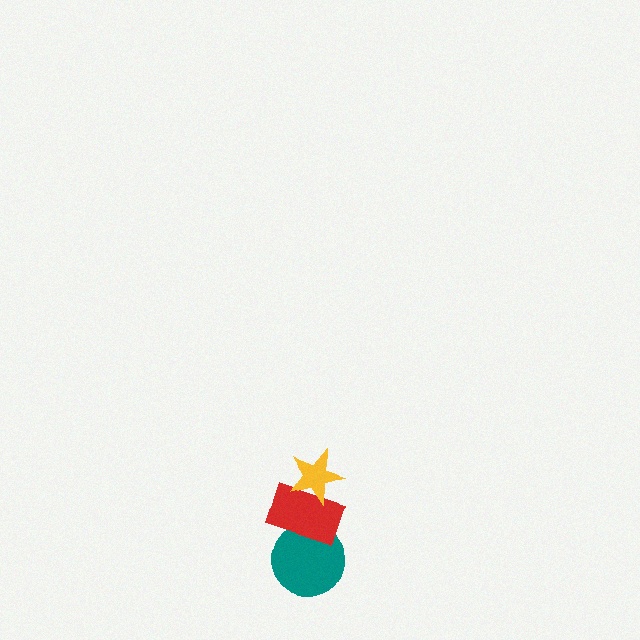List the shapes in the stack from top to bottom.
From top to bottom: the yellow star, the red rectangle, the teal circle.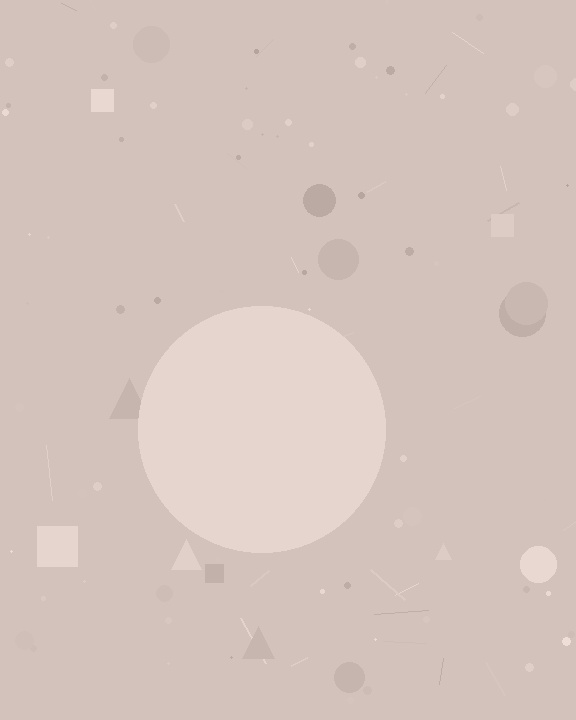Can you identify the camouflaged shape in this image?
The camouflaged shape is a circle.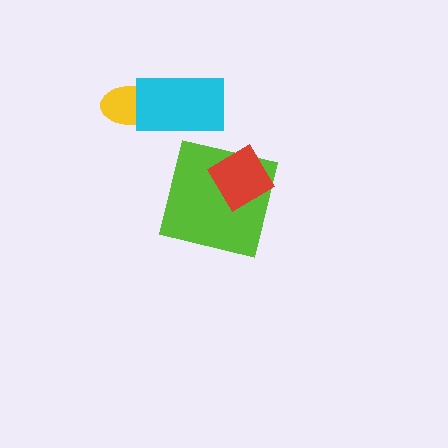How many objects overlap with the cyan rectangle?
1 object overlaps with the cyan rectangle.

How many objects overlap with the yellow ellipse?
1 object overlaps with the yellow ellipse.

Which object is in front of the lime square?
The red diamond is in front of the lime square.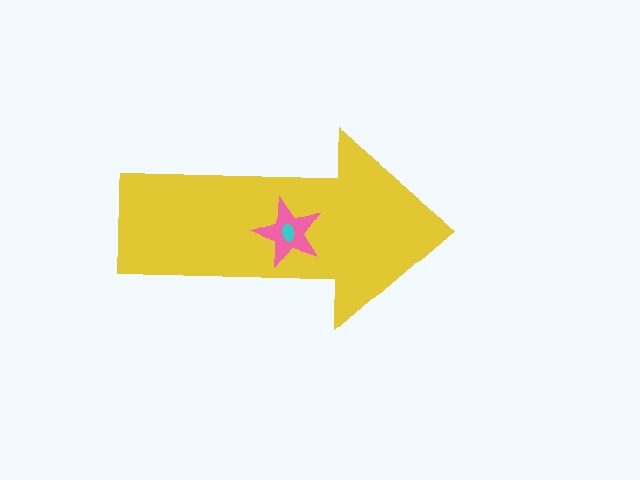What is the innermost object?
The cyan ellipse.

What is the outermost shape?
The yellow arrow.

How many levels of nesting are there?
3.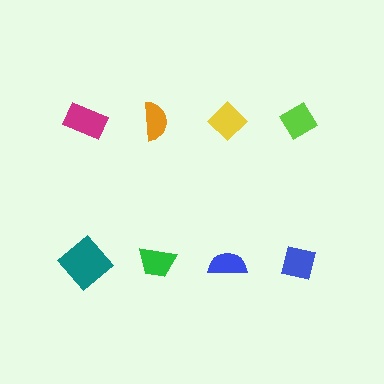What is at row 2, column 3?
A blue semicircle.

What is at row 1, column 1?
A magenta rectangle.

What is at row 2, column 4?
A blue square.